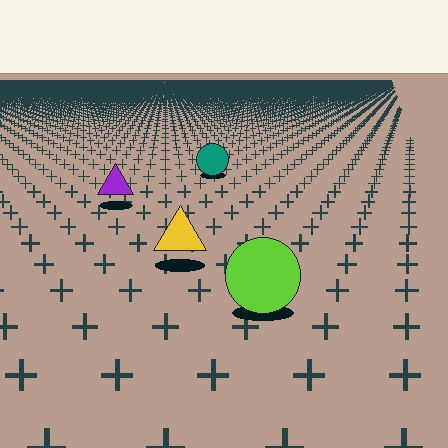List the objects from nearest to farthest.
From nearest to farthest: the lime circle, the yellow triangle, the purple triangle, the teal circle.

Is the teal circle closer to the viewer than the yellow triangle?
No. The yellow triangle is closer — you can tell from the texture gradient: the ground texture is coarser near it.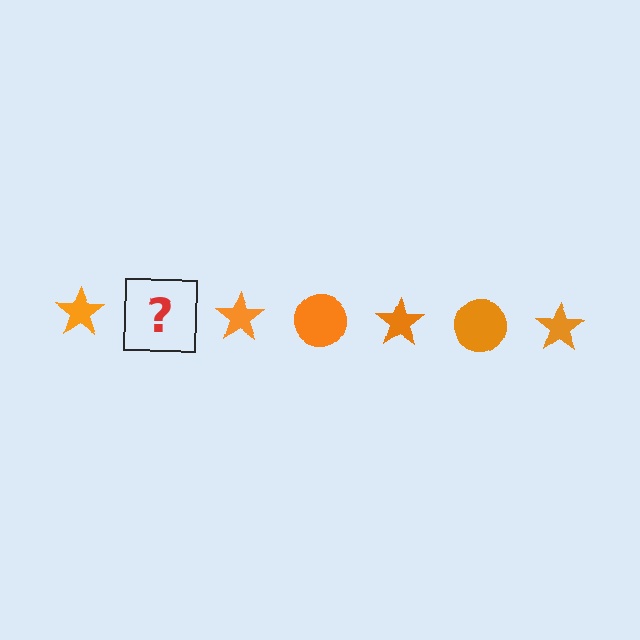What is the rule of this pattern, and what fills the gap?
The rule is that the pattern cycles through star, circle shapes in orange. The gap should be filled with an orange circle.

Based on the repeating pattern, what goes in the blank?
The blank should be an orange circle.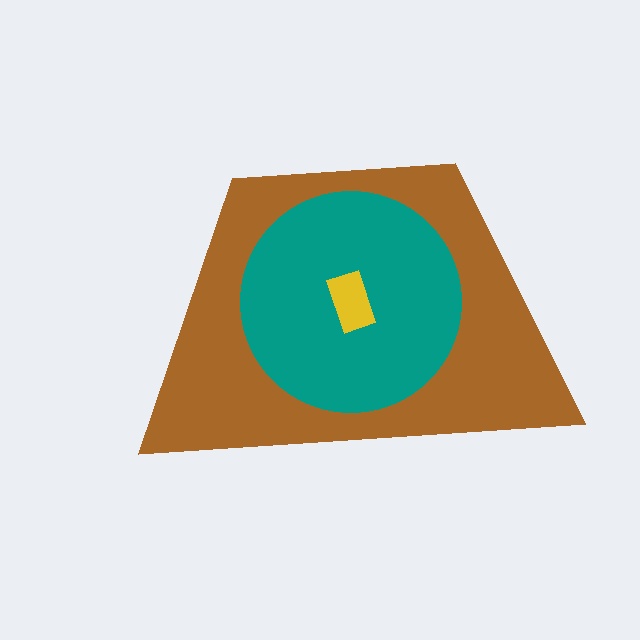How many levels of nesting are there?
3.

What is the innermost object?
The yellow rectangle.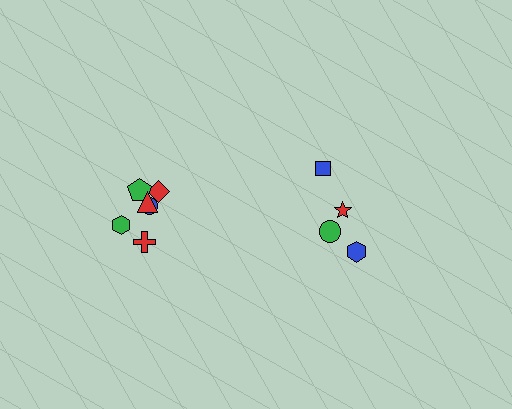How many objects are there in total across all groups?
There are 10 objects.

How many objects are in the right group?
There are 4 objects.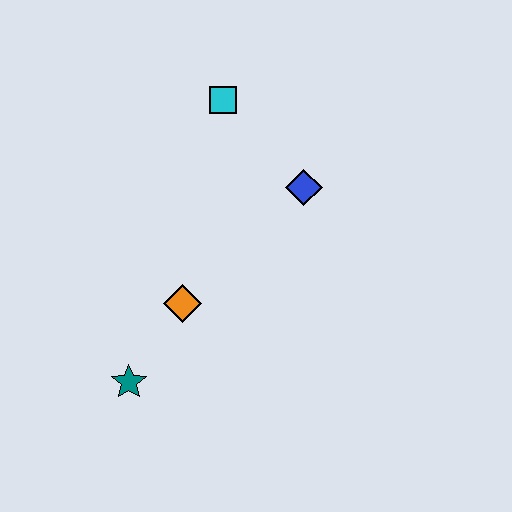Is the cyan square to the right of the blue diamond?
No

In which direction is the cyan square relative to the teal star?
The cyan square is above the teal star.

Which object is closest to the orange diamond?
The teal star is closest to the orange diamond.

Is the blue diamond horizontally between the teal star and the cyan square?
No